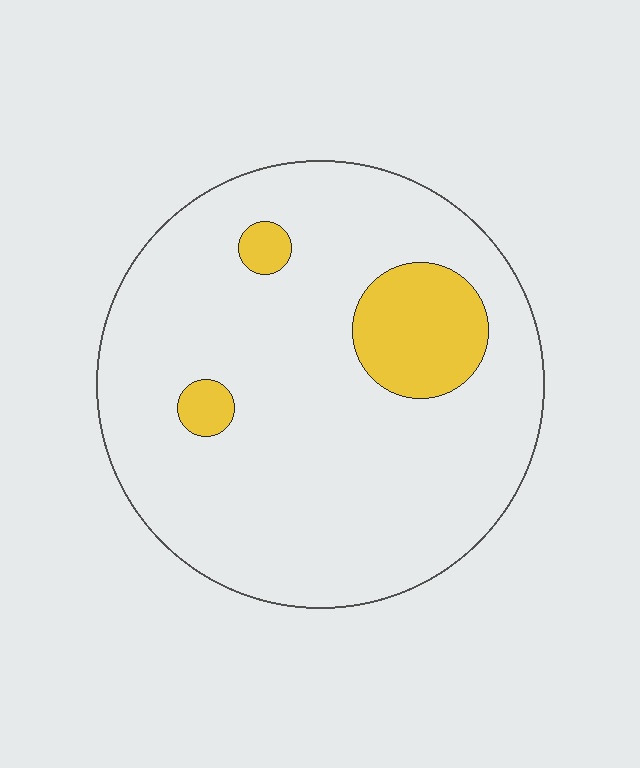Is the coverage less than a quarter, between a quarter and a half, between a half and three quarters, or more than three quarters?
Less than a quarter.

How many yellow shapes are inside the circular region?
3.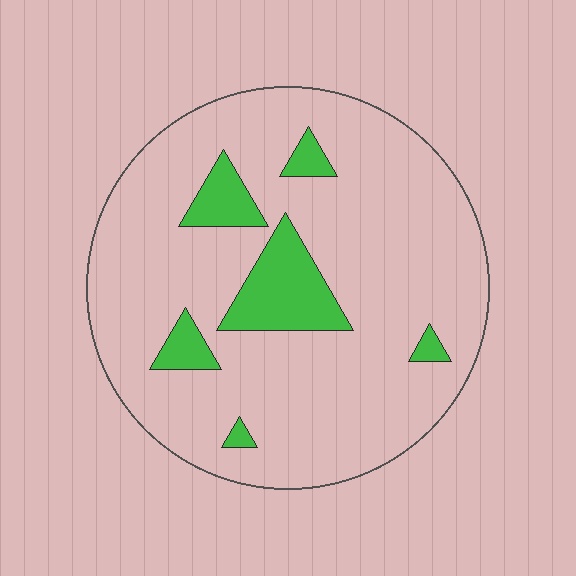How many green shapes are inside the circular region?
6.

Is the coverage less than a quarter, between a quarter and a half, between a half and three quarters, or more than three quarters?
Less than a quarter.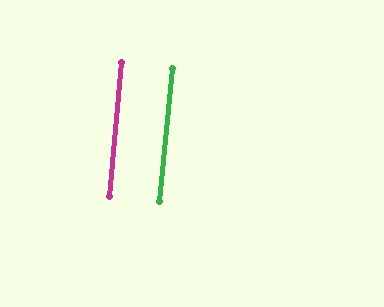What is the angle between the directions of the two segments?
Approximately 1 degree.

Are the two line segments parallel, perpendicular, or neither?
Parallel — their directions differ by only 0.7°.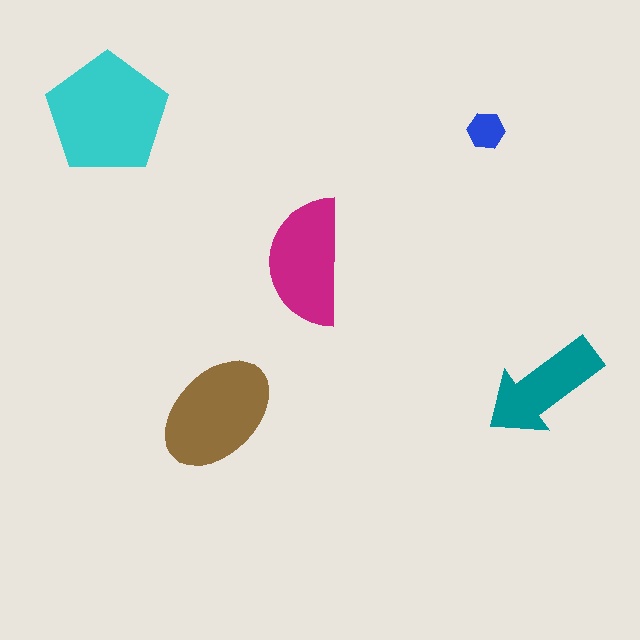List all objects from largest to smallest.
The cyan pentagon, the brown ellipse, the magenta semicircle, the teal arrow, the blue hexagon.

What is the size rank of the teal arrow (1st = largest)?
4th.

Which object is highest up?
The cyan pentagon is topmost.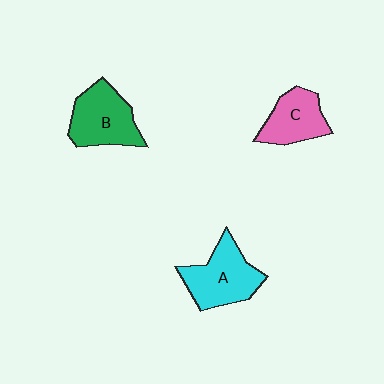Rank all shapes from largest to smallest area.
From largest to smallest: A (cyan), B (green), C (pink).